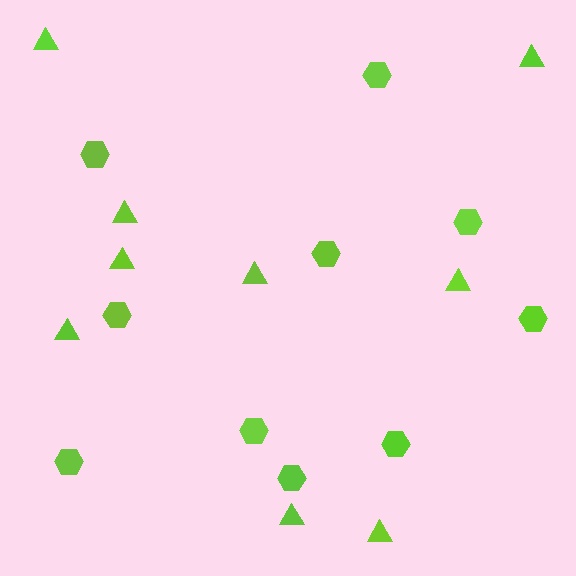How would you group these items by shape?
There are 2 groups: one group of hexagons (10) and one group of triangles (9).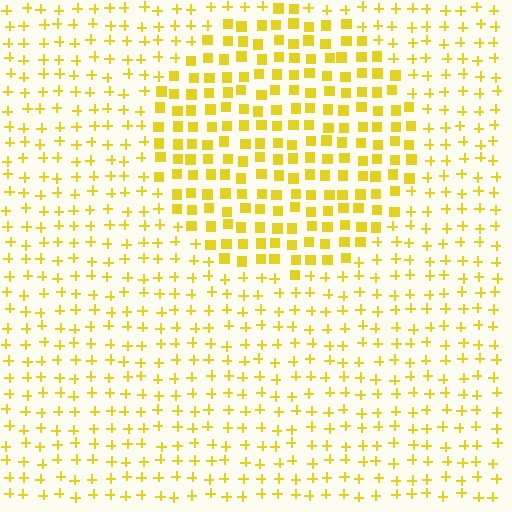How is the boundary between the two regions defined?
The boundary is defined by a change in element shape: squares inside vs. plus signs outside. All elements share the same color and spacing.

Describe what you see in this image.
The image is filled with small yellow elements arranged in a uniform grid. A circle-shaped region contains squares, while the surrounding area contains plus signs. The boundary is defined purely by the change in element shape.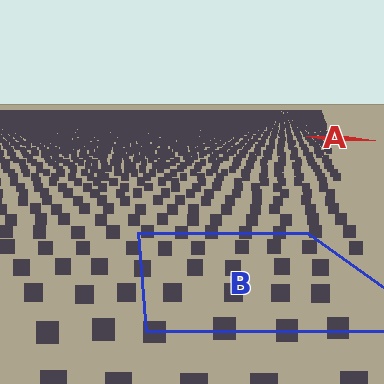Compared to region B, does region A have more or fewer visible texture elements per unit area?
Region A has more texture elements per unit area — they are packed more densely because it is farther away.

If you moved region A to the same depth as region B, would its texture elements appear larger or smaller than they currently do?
They would appear larger. At a closer depth, the same texture elements are projected at a bigger on-screen size.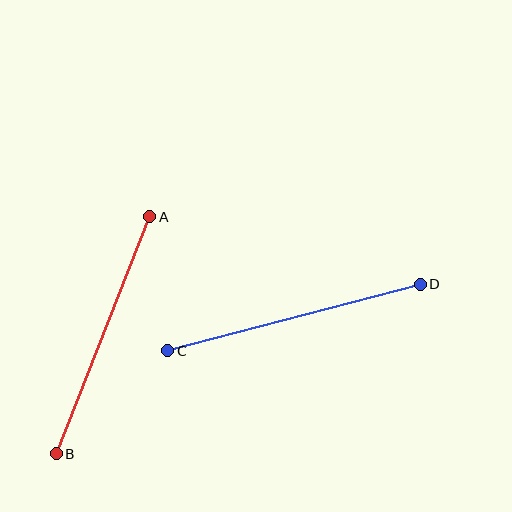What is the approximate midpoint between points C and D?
The midpoint is at approximately (294, 317) pixels.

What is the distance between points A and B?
The distance is approximately 255 pixels.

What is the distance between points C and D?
The distance is approximately 261 pixels.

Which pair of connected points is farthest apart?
Points C and D are farthest apart.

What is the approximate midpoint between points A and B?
The midpoint is at approximately (103, 335) pixels.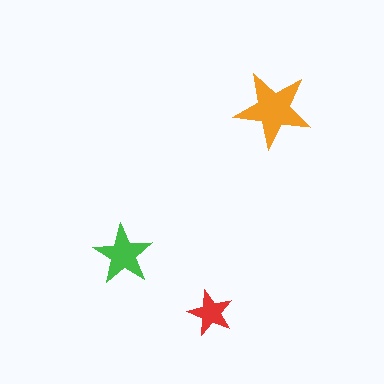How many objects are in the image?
There are 3 objects in the image.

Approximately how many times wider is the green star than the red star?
About 1.5 times wider.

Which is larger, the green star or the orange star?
The orange one.